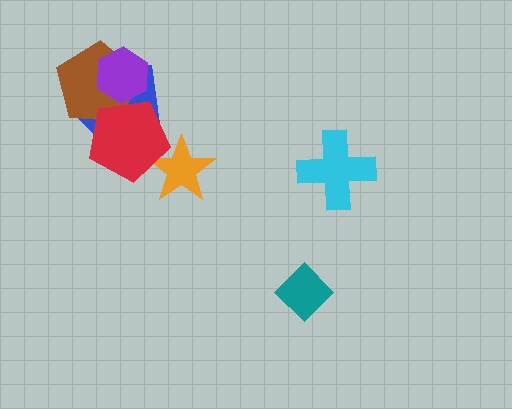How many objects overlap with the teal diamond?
0 objects overlap with the teal diamond.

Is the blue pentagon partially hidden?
Yes, it is partially covered by another shape.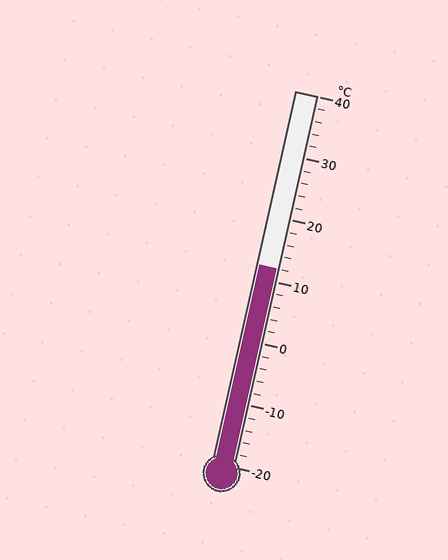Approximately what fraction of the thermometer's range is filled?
The thermometer is filled to approximately 55% of its range.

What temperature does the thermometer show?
The thermometer shows approximately 12°C.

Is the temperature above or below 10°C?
The temperature is above 10°C.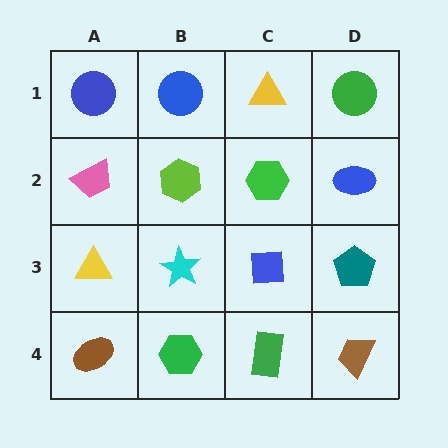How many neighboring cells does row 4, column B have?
3.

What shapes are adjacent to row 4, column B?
A cyan star (row 3, column B), a brown ellipse (row 4, column A), a green rectangle (row 4, column C).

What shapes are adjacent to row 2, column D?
A green circle (row 1, column D), a teal pentagon (row 3, column D), a green hexagon (row 2, column C).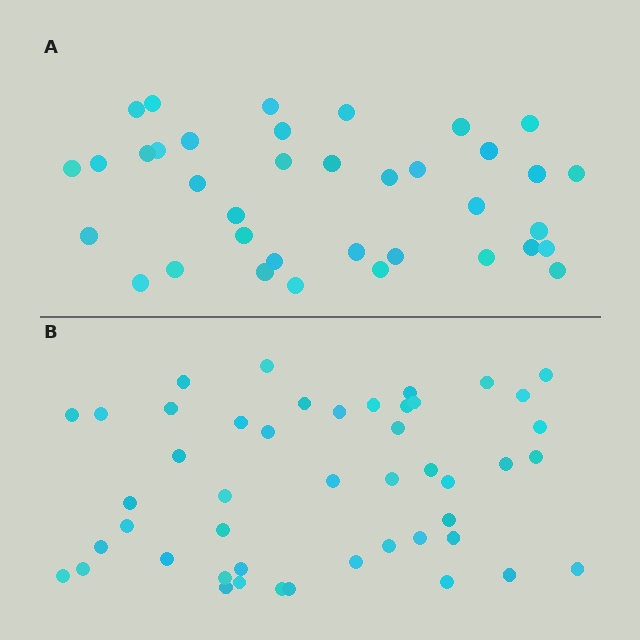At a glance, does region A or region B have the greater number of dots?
Region B (the bottom region) has more dots.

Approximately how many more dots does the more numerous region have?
Region B has roughly 10 or so more dots than region A.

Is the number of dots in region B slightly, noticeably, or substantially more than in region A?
Region B has noticeably more, but not dramatically so. The ratio is roughly 1.3 to 1.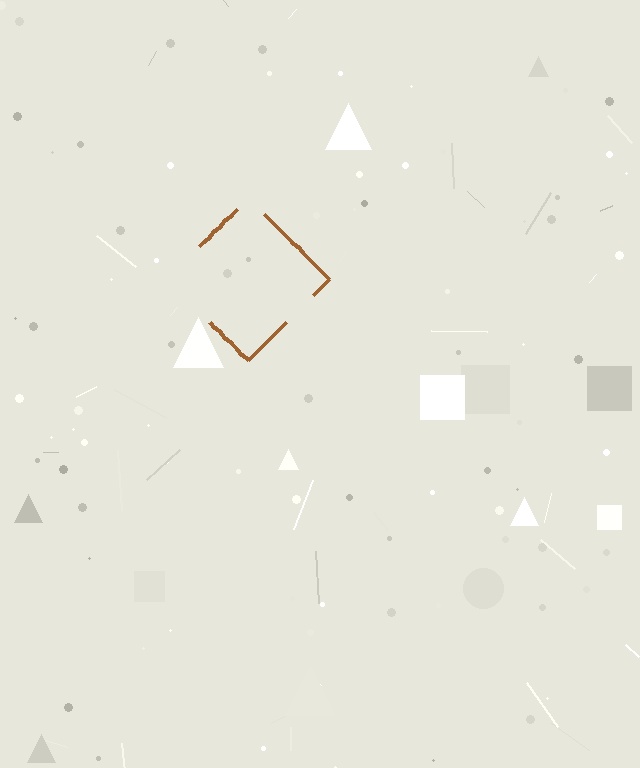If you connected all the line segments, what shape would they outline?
They would outline a diamond.